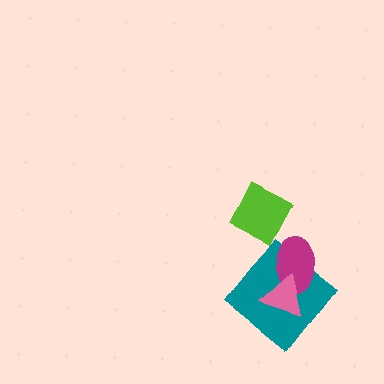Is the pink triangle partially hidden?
No, no other shape covers it.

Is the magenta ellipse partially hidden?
Yes, it is partially covered by another shape.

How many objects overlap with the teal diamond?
2 objects overlap with the teal diamond.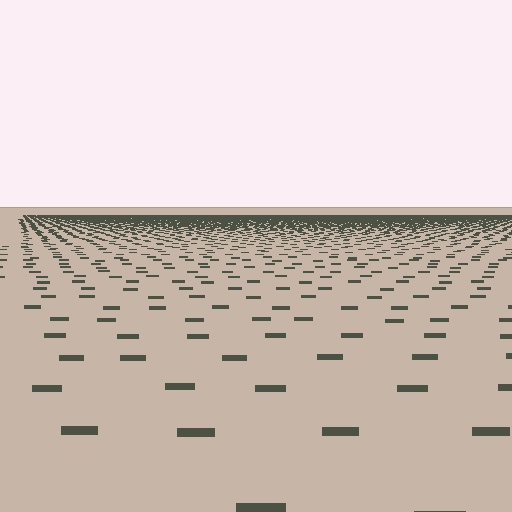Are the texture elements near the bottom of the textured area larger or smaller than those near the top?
Larger. Near the bottom, elements are closer to the viewer and appear at a bigger on-screen size.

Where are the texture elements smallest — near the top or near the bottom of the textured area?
Near the top.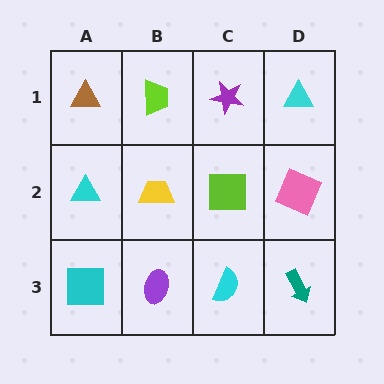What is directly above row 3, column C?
A lime square.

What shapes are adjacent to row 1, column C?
A lime square (row 2, column C), a lime trapezoid (row 1, column B), a cyan triangle (row 1, column D).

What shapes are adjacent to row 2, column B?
A lime trapezoid (row 1, column B), a purple ellipse (row 3, column B), a cyan triangle (row 2, column A), a lime square (row 2, column C).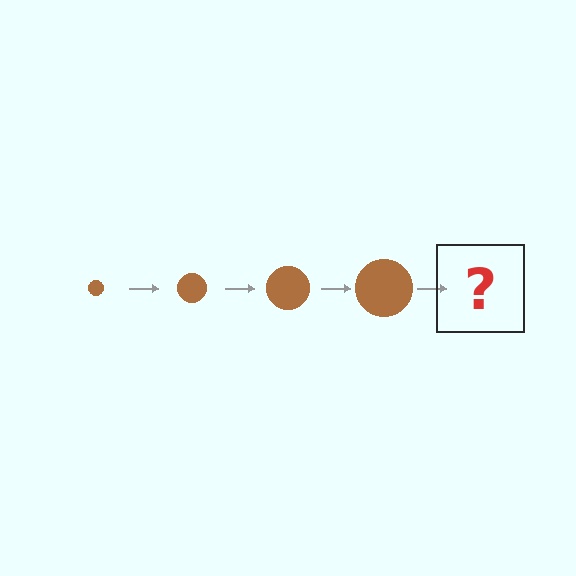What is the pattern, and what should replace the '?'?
The pattern is that the circle gets progressively larger each step. The '?' should be a brown circle, larger than the previous one.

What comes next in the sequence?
The next element should be a brown circle, larger than the previous one.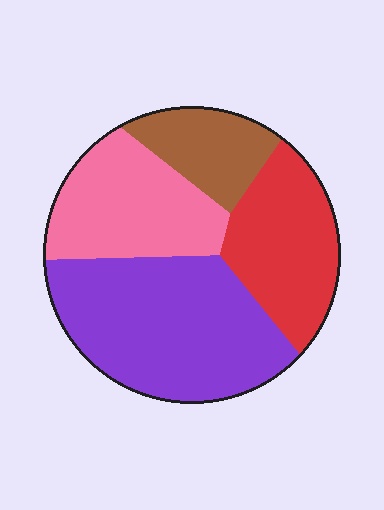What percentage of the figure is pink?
Pink takes up about one quarter (1/4) of the figure.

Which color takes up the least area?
Brown, at roughly 15%.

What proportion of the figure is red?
Red takes up about one quarter (1/4) of the figure.